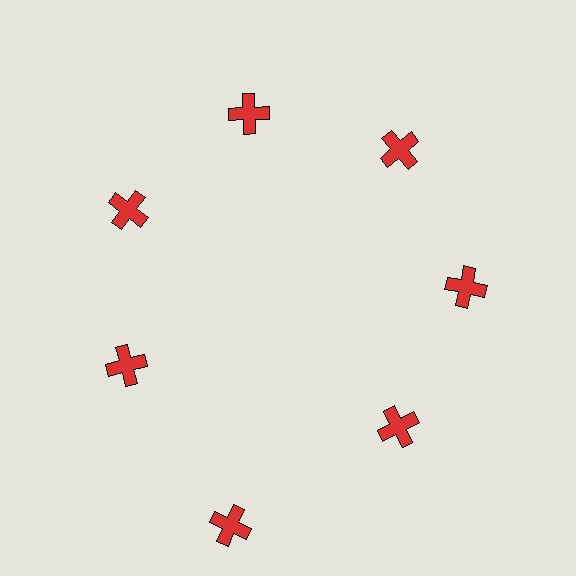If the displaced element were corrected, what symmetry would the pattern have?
It would have 7-fold rotational symmetry — the pattern would map onto itself every 51 degrees.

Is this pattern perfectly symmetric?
No. The 7 red crosses are arranged in a ring, but one element near the 6 o'clock position is pushed outward from the center, breaking the 7-fold rotational symmetry.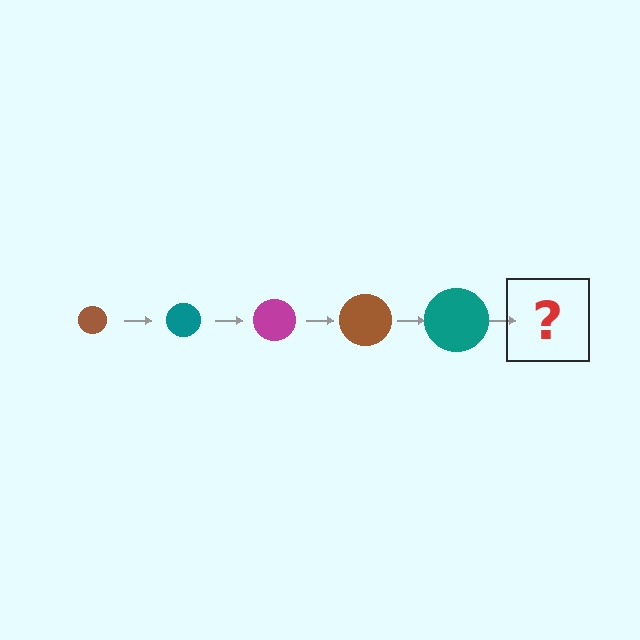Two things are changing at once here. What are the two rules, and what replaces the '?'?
The two rules are that the circle grows larger each step and the color cycles through brown, teal, and magenta. The '?' should be a magenta circle, larger than the previous one.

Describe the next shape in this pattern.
It should be a magenta circle, larger than the previous one.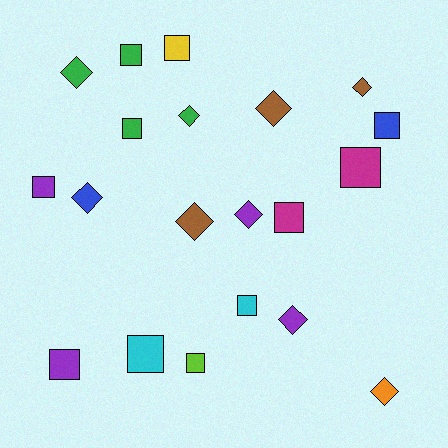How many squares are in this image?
There are 11 squares.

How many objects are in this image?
There are 20 objects.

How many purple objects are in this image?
There are 4 purple objects.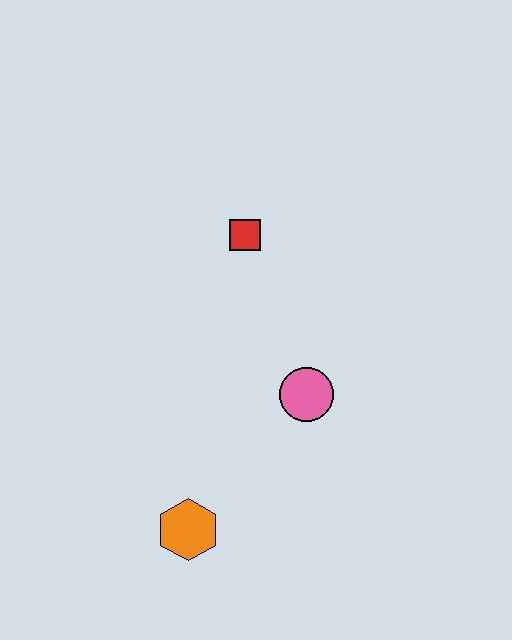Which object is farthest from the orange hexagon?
The red square is farthest from the orange hexagon.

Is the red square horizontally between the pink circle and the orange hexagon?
Yes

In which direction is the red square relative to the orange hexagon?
The red square is above the orange hexagon.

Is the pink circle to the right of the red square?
Yes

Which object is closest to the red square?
The pink circle is closest to the red square.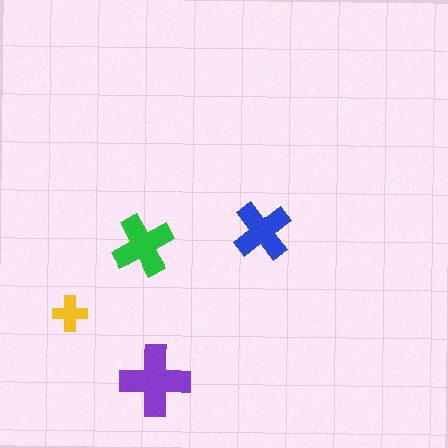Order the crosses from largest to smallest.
the purple one, the green one, the blue one, the yellow one.